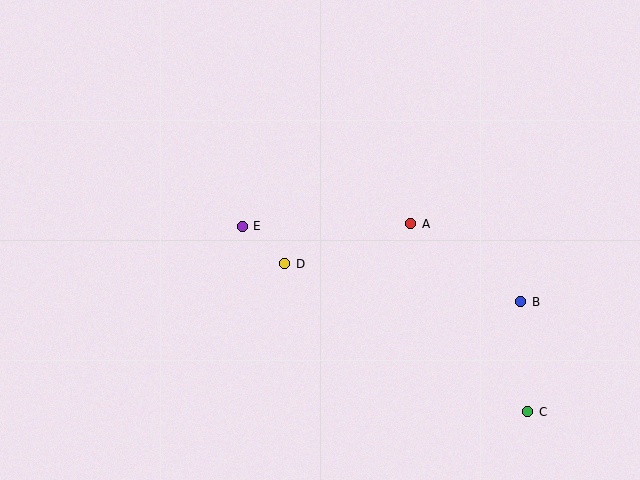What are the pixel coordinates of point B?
Point B is at (521, 302).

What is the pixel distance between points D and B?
The distance between D and B is 239 pixels.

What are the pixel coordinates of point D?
Point D is at (285, 264).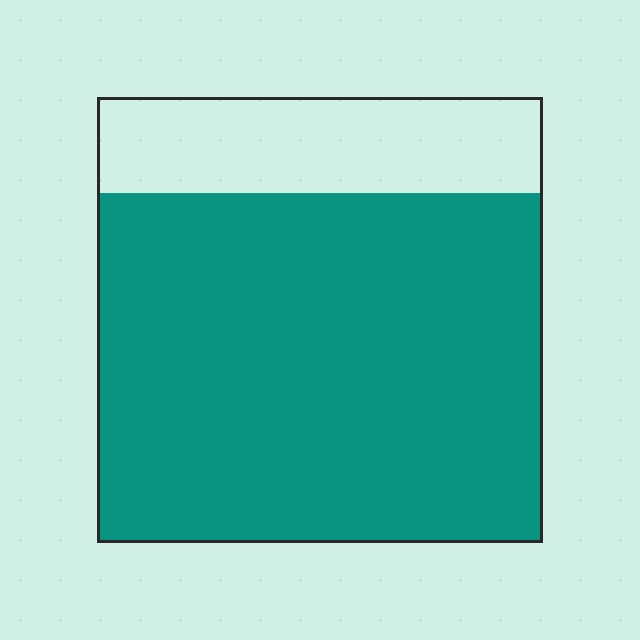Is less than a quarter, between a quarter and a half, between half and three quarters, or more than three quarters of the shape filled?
More than three quarters.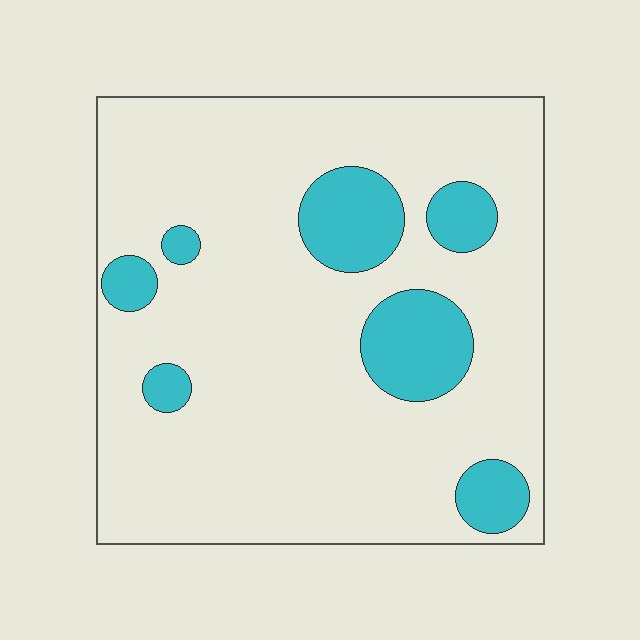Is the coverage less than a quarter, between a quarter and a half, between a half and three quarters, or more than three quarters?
Less than a quarter.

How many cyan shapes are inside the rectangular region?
7.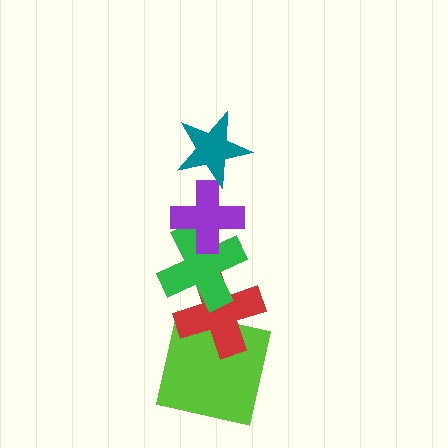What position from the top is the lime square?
The lime square is 5th from the top.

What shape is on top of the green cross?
The purple cross is on top of the green cross.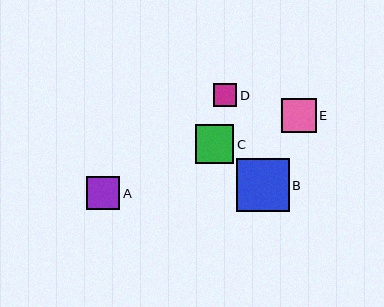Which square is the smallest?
Square D is the smallest with a size of approximately 23 pixels.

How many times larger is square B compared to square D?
Square B is approximately 2.3 times the size of square D.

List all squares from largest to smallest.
From largest to smallest: B, C, E, A, D.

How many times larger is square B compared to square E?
Square B is approximately 1.5 times the size of square E.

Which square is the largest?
Square B is the largest with a size of approximately 53 pixels.